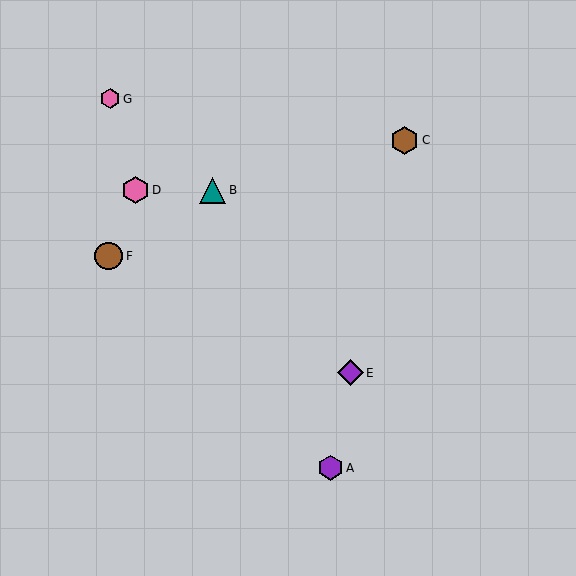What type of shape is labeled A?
Shape A is a purple hexagon.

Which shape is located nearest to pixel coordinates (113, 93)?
The pink hexagon (labeled G) at (110, 99) is nearest to that location.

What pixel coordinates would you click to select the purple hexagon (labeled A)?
Click at (331, 468) to select the purple hexagon A.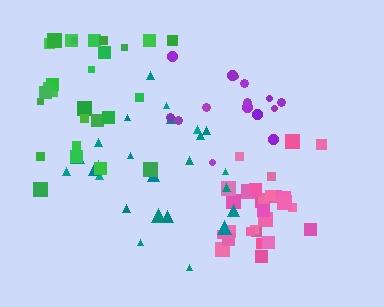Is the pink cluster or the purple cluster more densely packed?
Pink.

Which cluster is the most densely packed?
Pink.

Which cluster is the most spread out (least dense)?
Purple.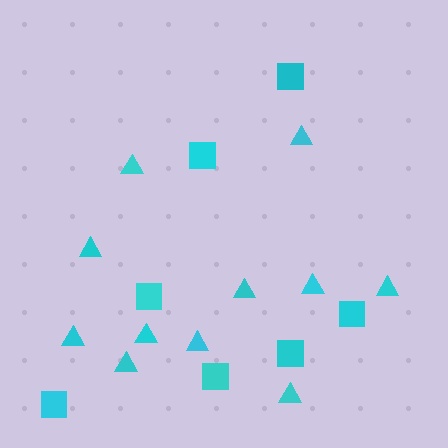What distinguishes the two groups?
There are 2 groups: one group of triangles (11) and one group of squares (7).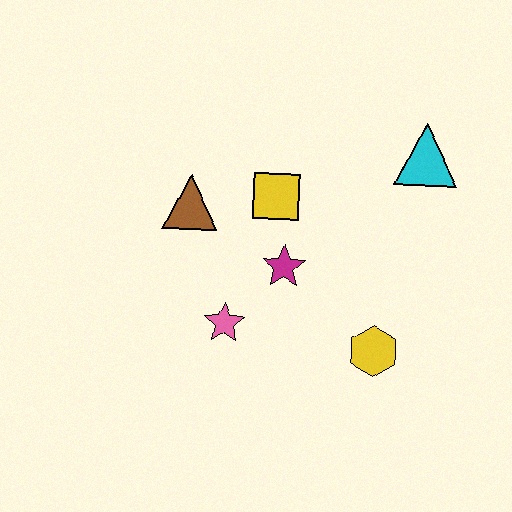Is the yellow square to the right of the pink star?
Yes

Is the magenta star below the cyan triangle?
Yes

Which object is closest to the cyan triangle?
The yellow square is closest to the cyan triangle.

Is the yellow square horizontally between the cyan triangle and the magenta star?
No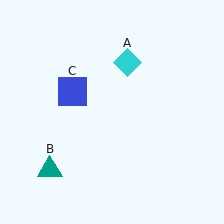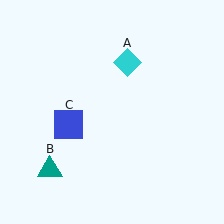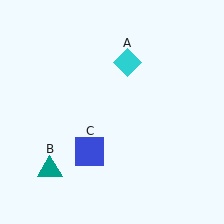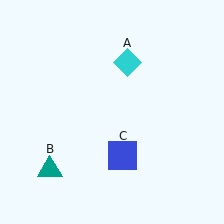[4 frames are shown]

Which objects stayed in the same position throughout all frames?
Cyan diamond (object A) and teal triangle (object B) remained stationary.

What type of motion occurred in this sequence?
The blue square (object C) rotated counterclockwise around the center of the scene.